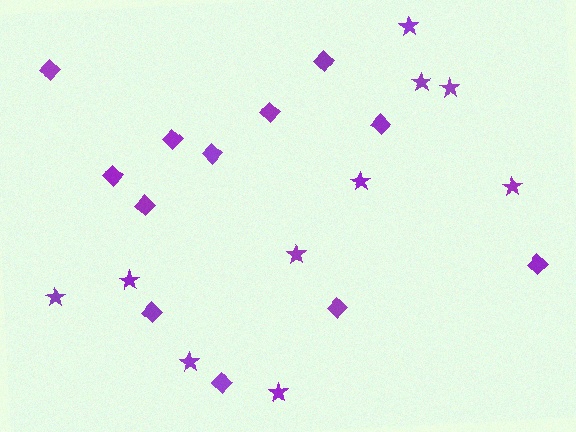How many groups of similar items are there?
There are 2 groups: one group of diamonds (12) and one group of stars (10).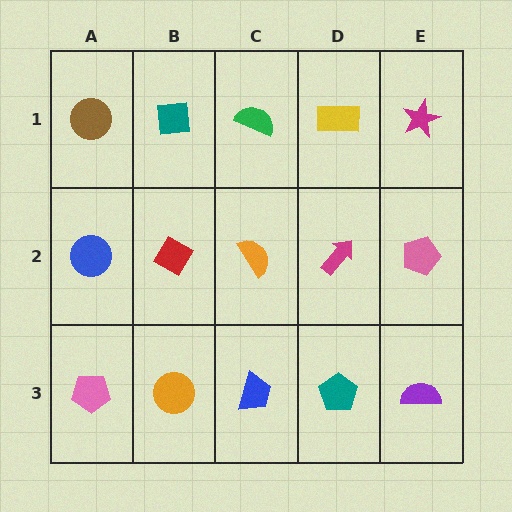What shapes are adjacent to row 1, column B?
A red diamond (row 2, column B), a brown circle (row 1, column A), a green semicircle (row 1, column C).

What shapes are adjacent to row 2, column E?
A magenta star (row 1, column E), a purple semicircle (row 3, column E), a magenta arrow (row 2, column D).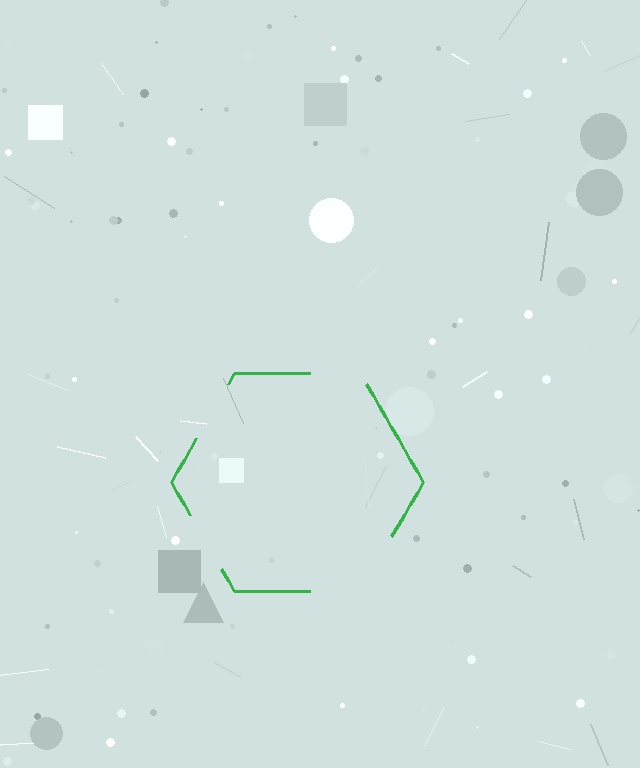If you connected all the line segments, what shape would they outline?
They would outline a hexagon.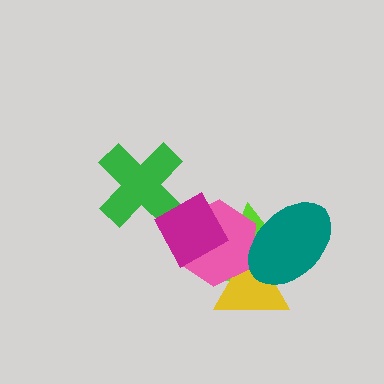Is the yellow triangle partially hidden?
Yes, it is partially covered by another shape.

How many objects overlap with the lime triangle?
4 objects overlap with the lime triangle.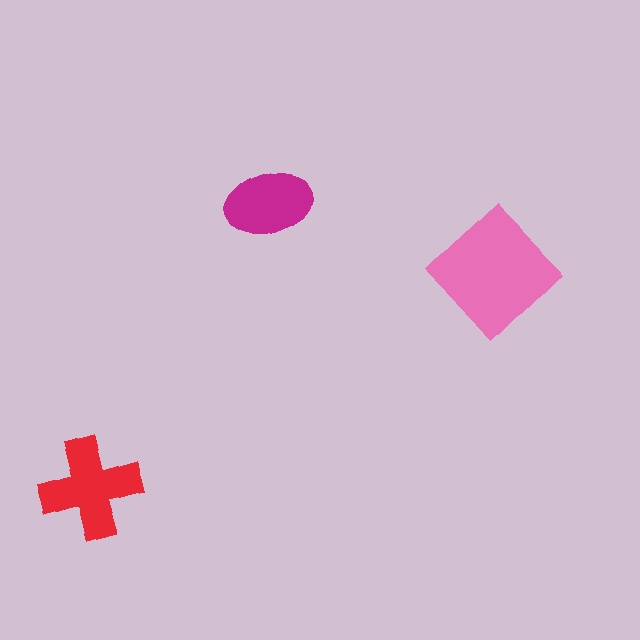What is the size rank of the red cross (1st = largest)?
2nd.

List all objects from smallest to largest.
The magenta ellipse, the red cross, the pink diamond.